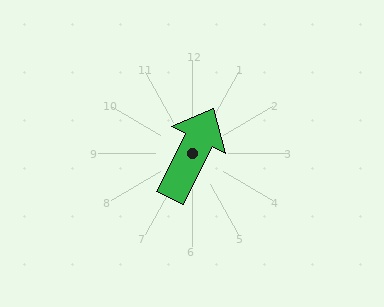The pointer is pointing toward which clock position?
Roughly 1 o'clock.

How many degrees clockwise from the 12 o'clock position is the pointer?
Approximately 26 degrees.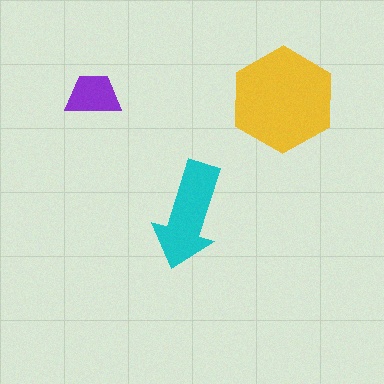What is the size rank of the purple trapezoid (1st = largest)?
3rd.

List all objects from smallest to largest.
The purple trapezoid, the cyan arrow, the yellow hexagon.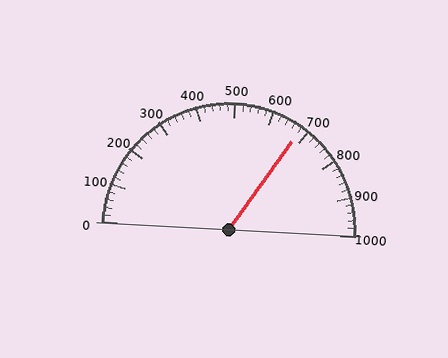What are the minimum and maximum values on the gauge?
The gauge ranges from 0 to 1000.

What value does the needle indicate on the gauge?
The needle indicates approximately 680.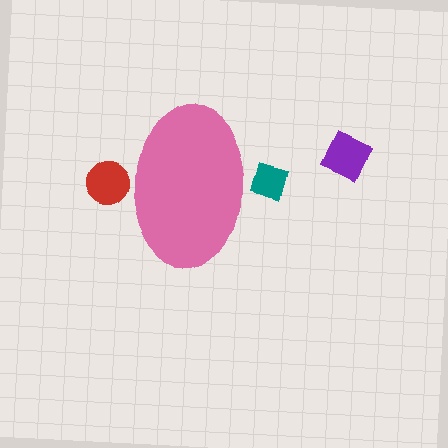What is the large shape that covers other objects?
A pink ellipse.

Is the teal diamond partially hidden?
Yes, the teal diamond is partially hidden behind the pink ellipse.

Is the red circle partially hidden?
Yes, the red circle is partially hidden behind the pink ellipse.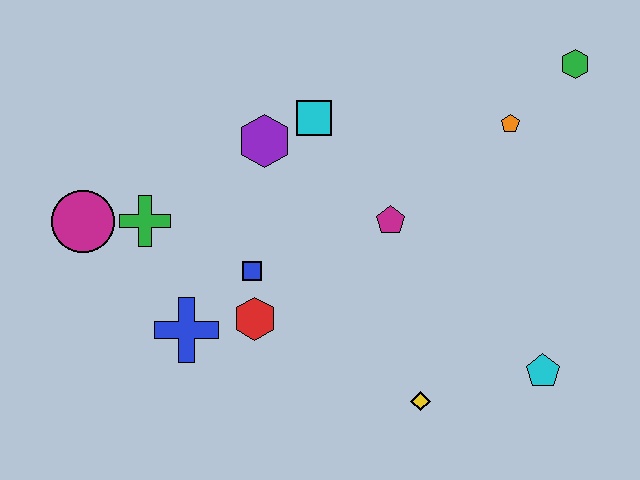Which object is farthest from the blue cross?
The green hexagon is farthest from the blue cross.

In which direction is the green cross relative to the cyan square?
The green cross is to the left of the cyan square.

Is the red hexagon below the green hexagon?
Yes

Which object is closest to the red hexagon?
The blue square is closest to the red hexagon.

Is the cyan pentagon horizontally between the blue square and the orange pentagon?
No